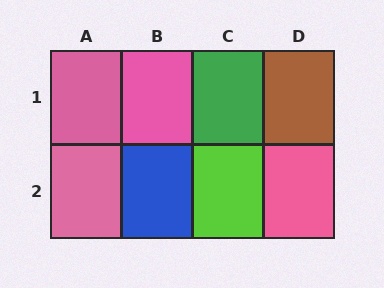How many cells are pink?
4 cells are pink.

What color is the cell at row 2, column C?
Lime.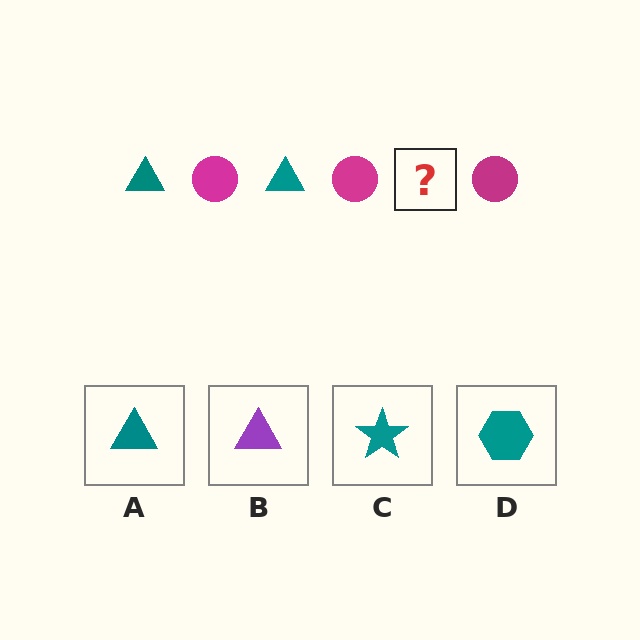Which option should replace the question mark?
Option A.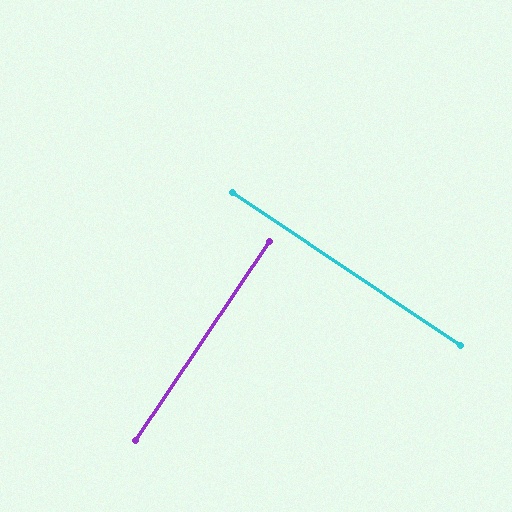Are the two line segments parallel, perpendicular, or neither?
Perpendicular — they meet at approximately 90°.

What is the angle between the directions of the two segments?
Approximately 90 degrees.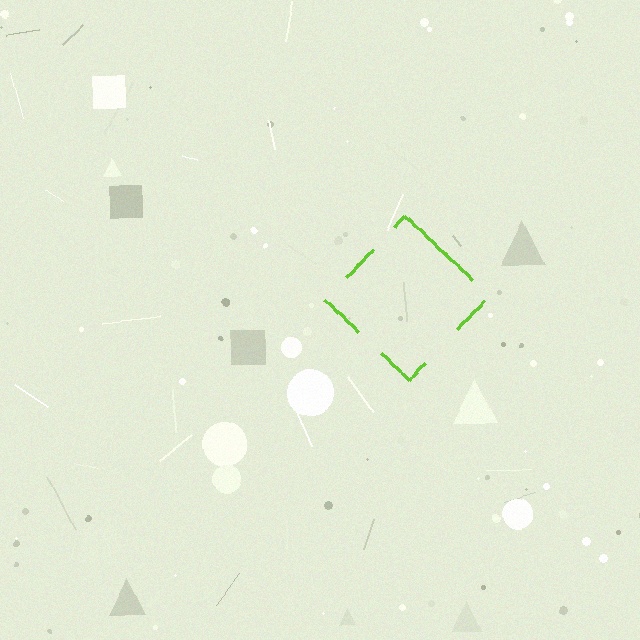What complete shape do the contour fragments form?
The contour fragments form a diamond.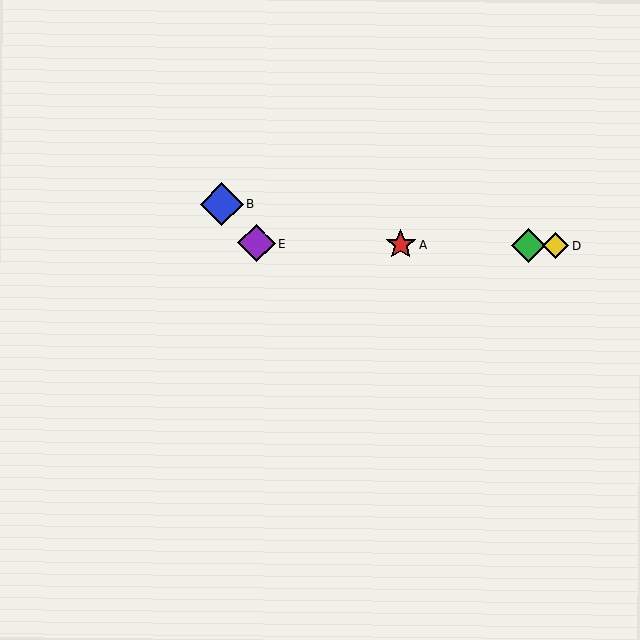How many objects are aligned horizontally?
4 objects (A, C, D, E) are aligned horizontally.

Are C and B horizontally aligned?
No, C is at y≈246 and B is at y≈204.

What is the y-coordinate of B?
Object B is at y≈204.